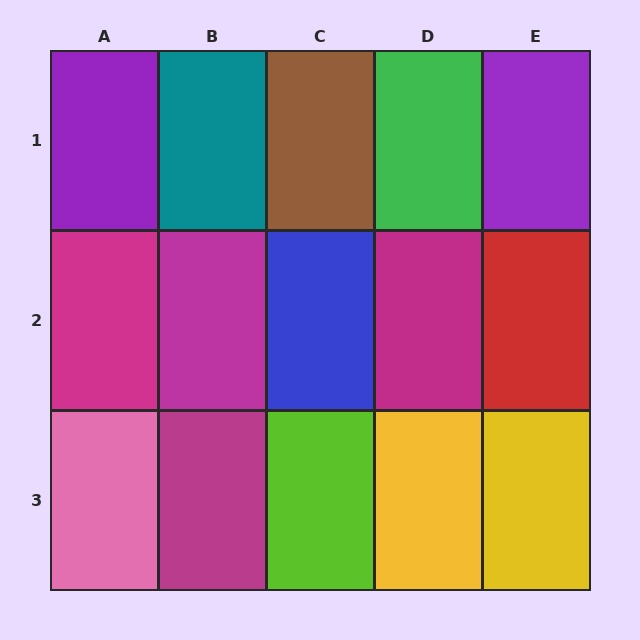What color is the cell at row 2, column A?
Magenta.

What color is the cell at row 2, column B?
Magenta.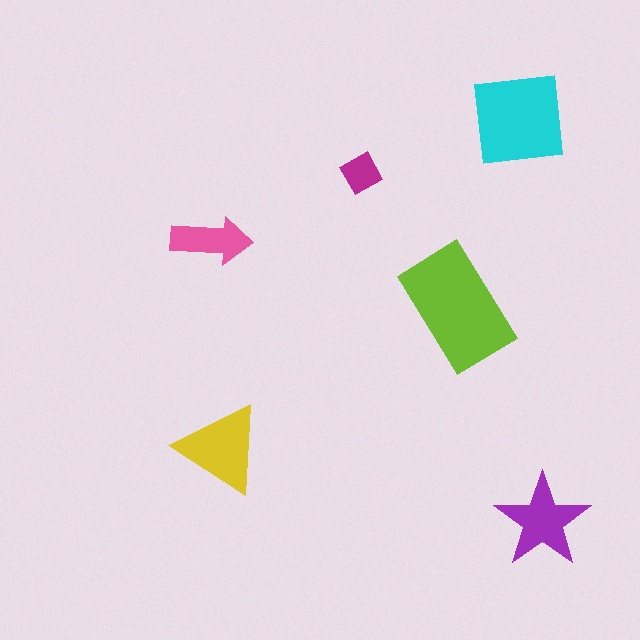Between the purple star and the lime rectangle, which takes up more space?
The lime rectangle.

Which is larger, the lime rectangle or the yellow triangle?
The lime rectangle.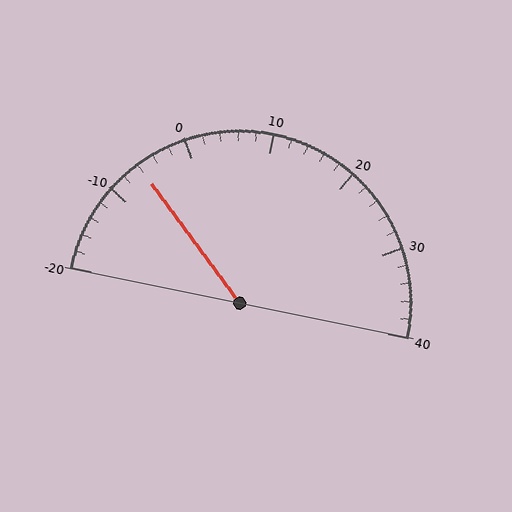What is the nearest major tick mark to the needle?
The nearest major tick mark is -10.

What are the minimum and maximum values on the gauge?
The gauge ranges from -20 to 40.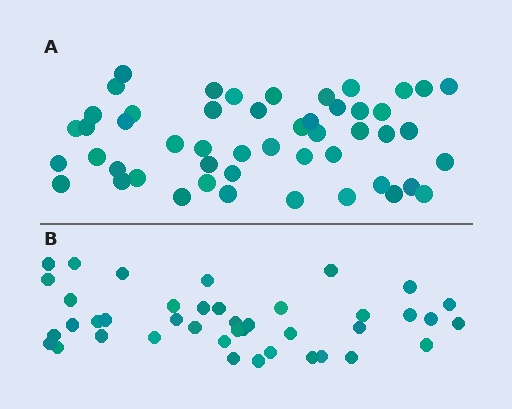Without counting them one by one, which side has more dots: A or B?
Region A (the top region) has more dots.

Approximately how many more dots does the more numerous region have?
Region A has roughly 8 or so more dots than region B.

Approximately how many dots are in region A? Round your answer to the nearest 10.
About 50 dots.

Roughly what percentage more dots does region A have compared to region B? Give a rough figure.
About 20% more.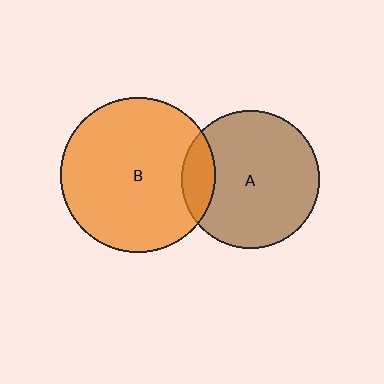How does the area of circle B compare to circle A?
Approximately 1.3 times.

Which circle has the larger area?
Circle B (orange).